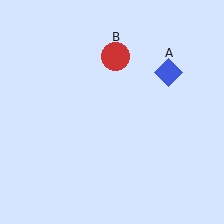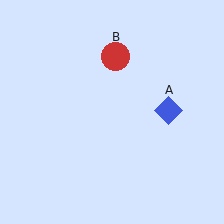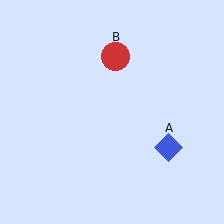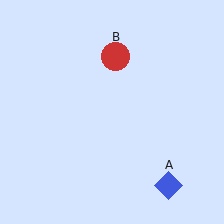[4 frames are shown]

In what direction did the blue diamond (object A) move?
The blue diamond (object A) moved down.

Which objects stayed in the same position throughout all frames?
Red circle (object B) remained stationary.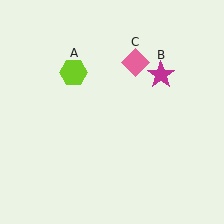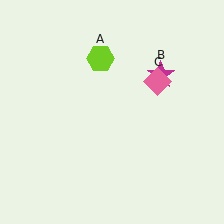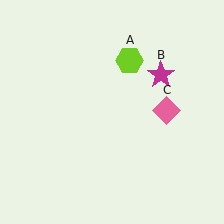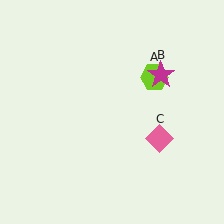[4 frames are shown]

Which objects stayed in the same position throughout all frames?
Magenta star (object B) remained stationary.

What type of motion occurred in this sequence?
The lime hexagon (object A), pink diamond (object C) rotated clockwise around the center of the scene.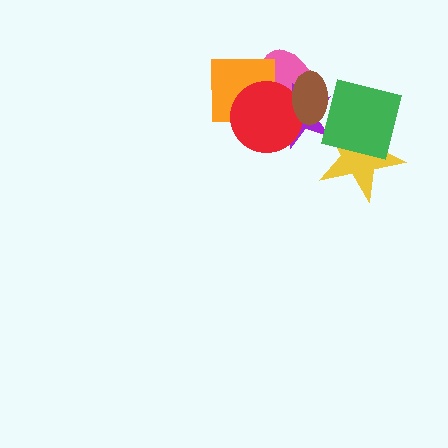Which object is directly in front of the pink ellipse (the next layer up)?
The orange square is directly in front of the pink ellipse.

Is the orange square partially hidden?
Yes, it is partially covered by another shape.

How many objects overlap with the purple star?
6 objects overlap with the purple star.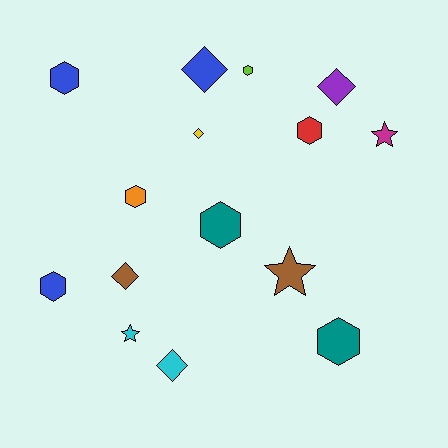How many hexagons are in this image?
There are 7 hexagons.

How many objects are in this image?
There are 15 objects.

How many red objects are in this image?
There is 1 red object.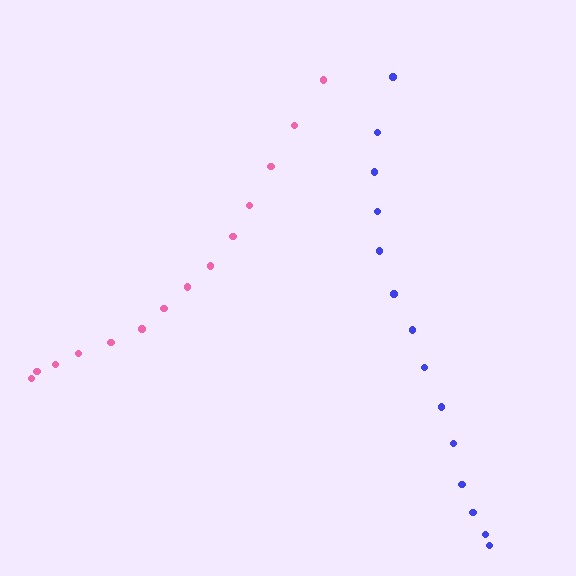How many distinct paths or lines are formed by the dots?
There are 2 distinct paths.